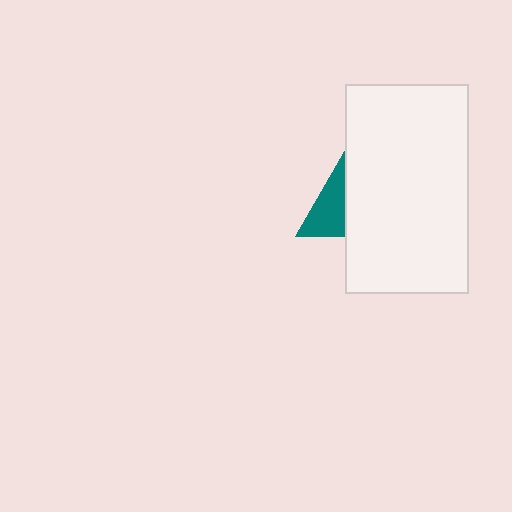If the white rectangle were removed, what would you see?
You would see the complete teal triangle.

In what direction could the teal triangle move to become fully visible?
The teal triangle could move left. That would shift it out from behind the white rectangle entirely.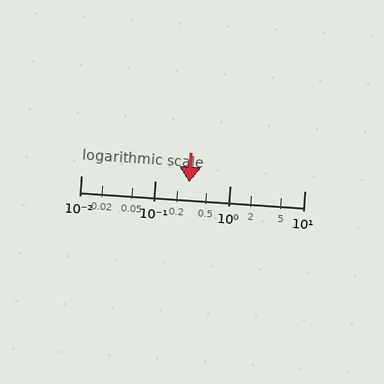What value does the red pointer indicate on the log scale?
The pointer indicates approximately 0.28.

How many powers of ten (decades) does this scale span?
The scale spans 3 decades, from 0.01 to 10.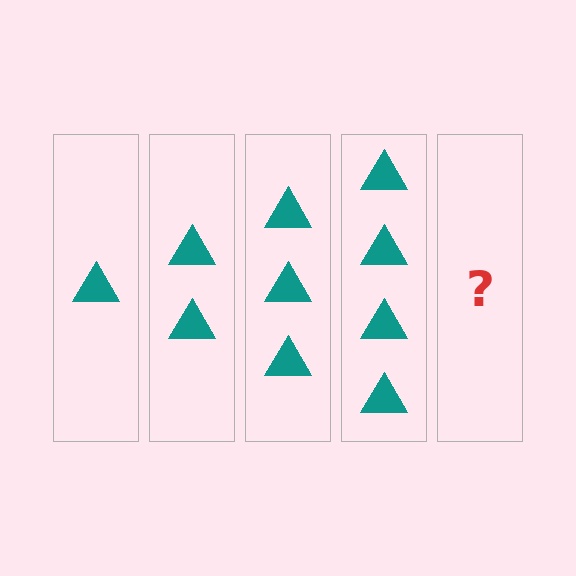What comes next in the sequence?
The next element should be 5 triangles.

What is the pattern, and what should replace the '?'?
The pattern is that each step adds one more triangle. The '?' should be 5 triangles.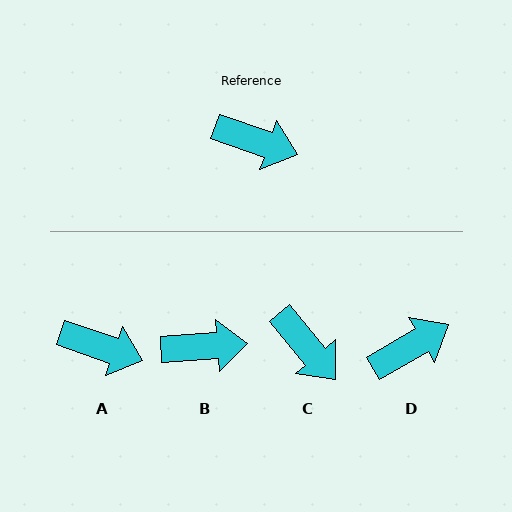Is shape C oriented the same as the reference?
No, it is off by about 31 degrees.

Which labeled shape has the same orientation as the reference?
A.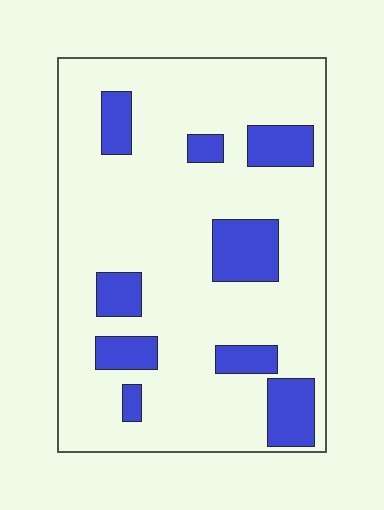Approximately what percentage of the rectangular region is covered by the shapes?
Approximately 20%.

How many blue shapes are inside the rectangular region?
9.